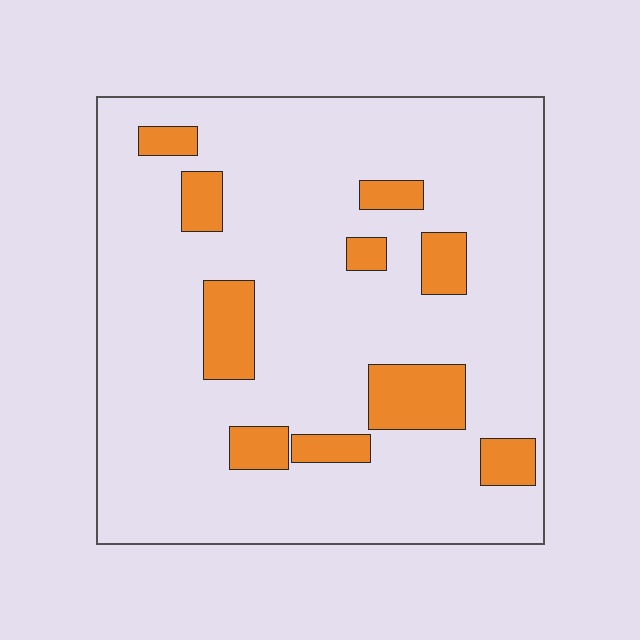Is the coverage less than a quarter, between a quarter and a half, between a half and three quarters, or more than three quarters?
Less than a quarter.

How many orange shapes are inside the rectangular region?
10.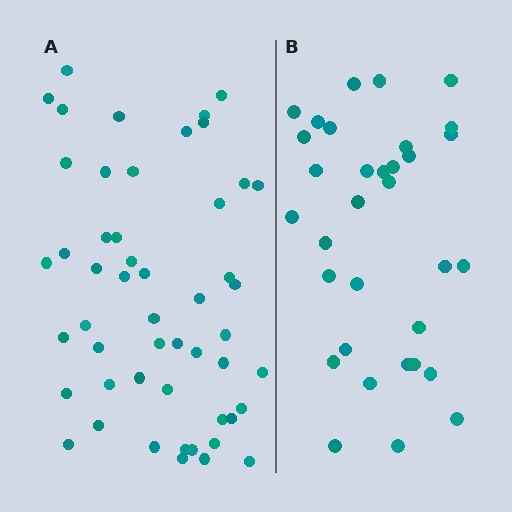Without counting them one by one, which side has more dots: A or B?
Region A (the left region) has more dots.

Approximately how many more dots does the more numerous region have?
Region A has approximately 20 more dots than region B.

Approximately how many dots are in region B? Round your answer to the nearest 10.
About 30 dots. (The exact count is 33, which rounds to 30.)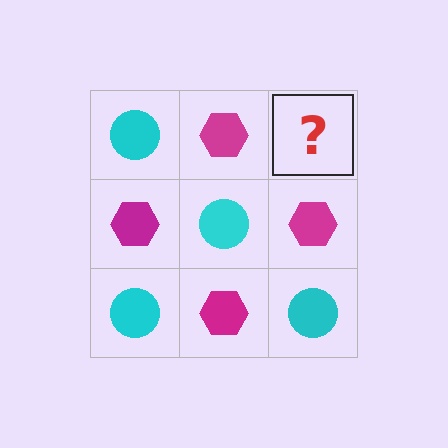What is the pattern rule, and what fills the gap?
The rule is that it alternates cyan circle and magenta hexagon in a checkerboard pattern. The gap should be filled with a cyan circle.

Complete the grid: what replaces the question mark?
The question mark should be replaced with a cyan circle.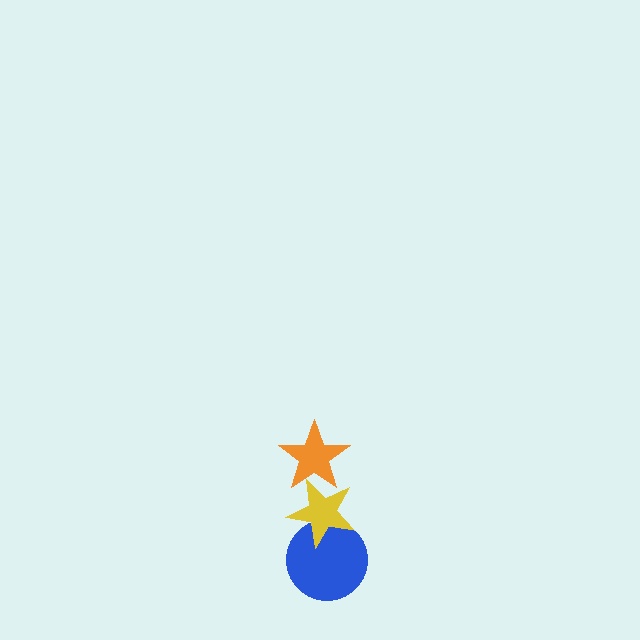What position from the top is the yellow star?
The yellow star is 2nd from the top.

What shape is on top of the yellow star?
The orange star is on top of the yellow star.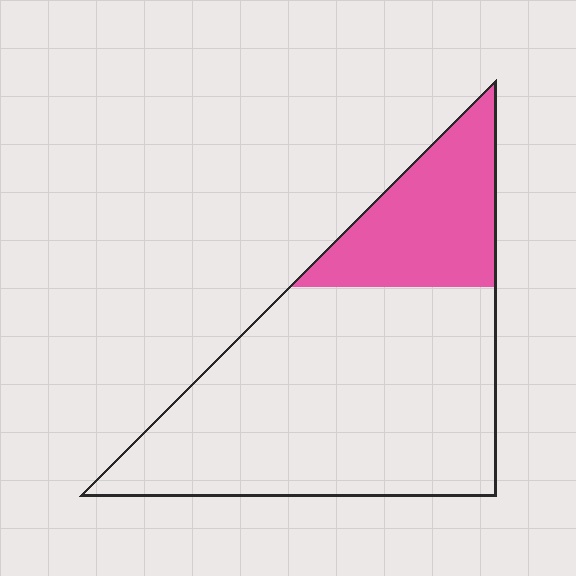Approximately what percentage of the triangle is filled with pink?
Approximately 25%.